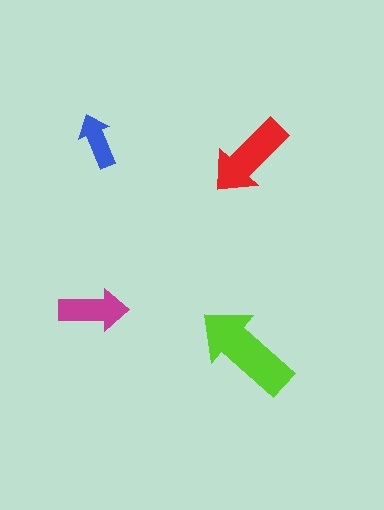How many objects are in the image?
There are 4 objects in the image.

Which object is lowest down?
The lime arrow is bottommost.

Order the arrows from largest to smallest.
the lime one, the red one, the magenta one, the blue one.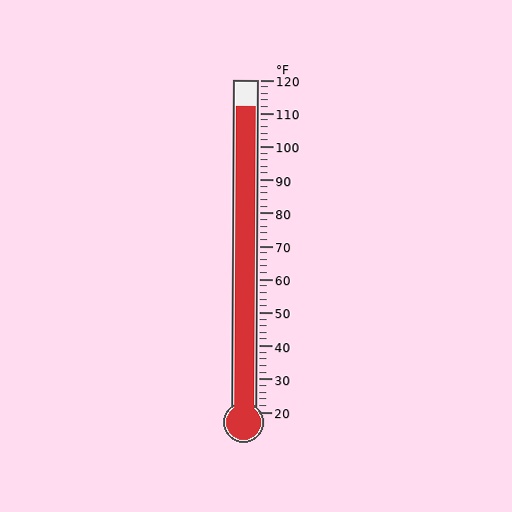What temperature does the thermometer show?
The thermometer shows approximately 112°F.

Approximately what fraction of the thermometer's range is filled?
The thermometer is filled to approximately 90% of its range.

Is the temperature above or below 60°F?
The temperature is above 60°F.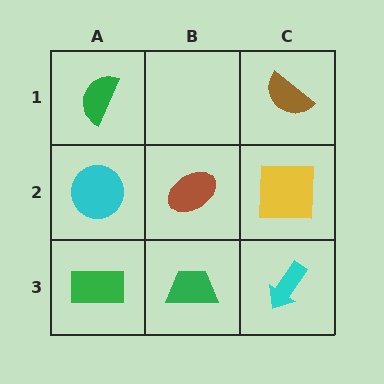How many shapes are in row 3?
3 shapes.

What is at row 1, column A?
A green semicircle.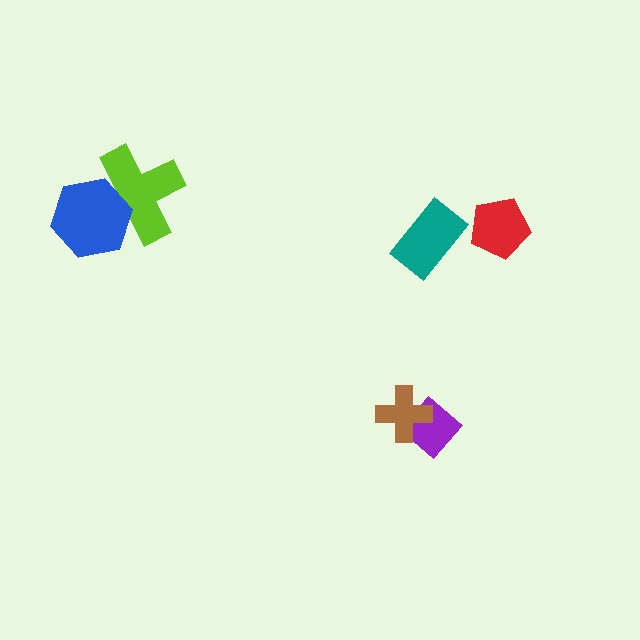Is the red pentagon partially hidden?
No, no other shape covers it.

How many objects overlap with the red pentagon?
0 objects overlap with the red pentagon.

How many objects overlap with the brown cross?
1 object overlaps with the brown cross.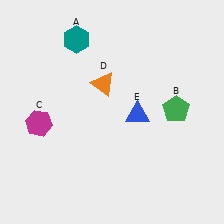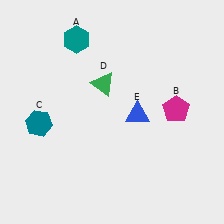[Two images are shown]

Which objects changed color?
B changed from green to magenta. C changed from magenta to teal. D changed from orange to green.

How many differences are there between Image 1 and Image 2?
There are 3 differences between the two images.